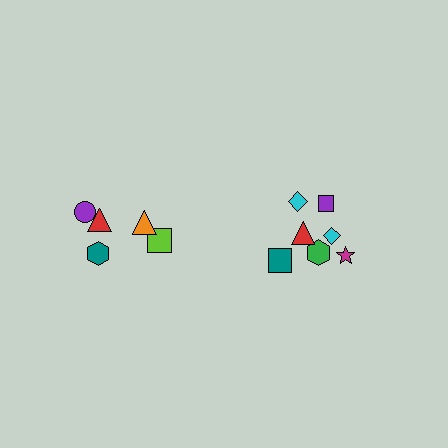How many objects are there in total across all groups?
There are 12 objects.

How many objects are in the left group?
There are 5 objects.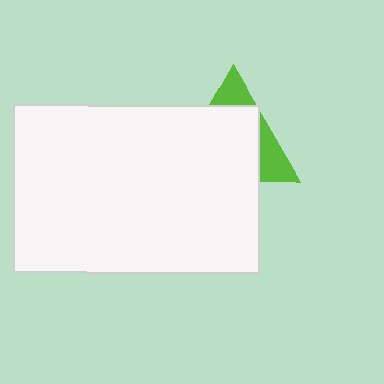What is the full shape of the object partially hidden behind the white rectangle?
The partially hidden object is a lime triangle.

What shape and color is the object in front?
The object in front is a white rectangle.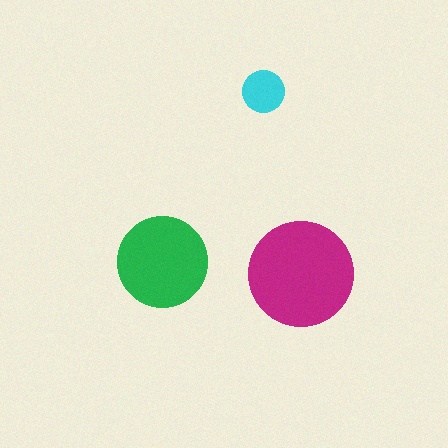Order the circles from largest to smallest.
the magenta one, the green one, the cyan one.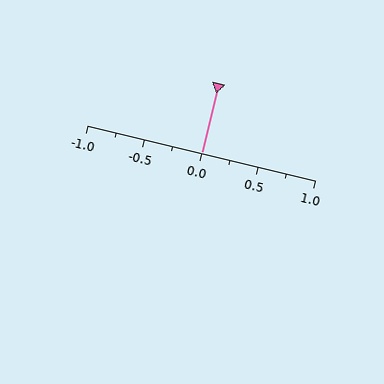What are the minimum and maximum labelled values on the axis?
The axis runs from -1.0 to 1.0.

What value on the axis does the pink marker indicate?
The marker indicates approximately 0.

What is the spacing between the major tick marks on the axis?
The major ticks are spaced 0.5 apart.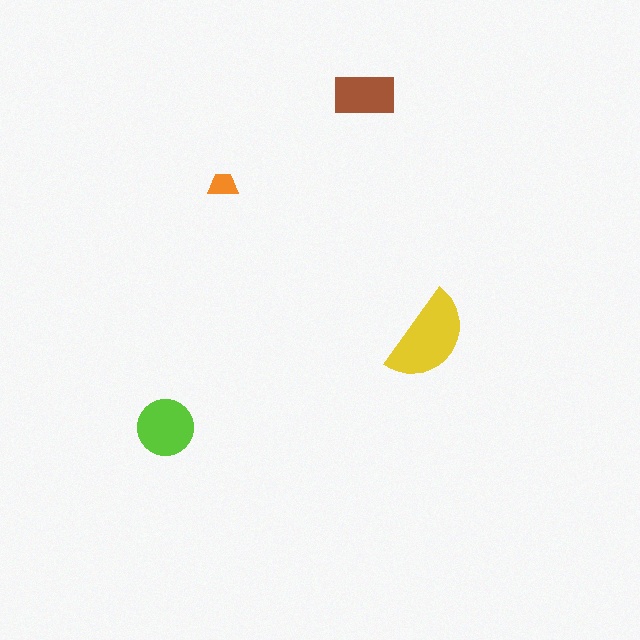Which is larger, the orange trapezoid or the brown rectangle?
The brown rectangle.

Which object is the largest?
The yellow semicircle.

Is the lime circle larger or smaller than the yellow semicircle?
Smaller.